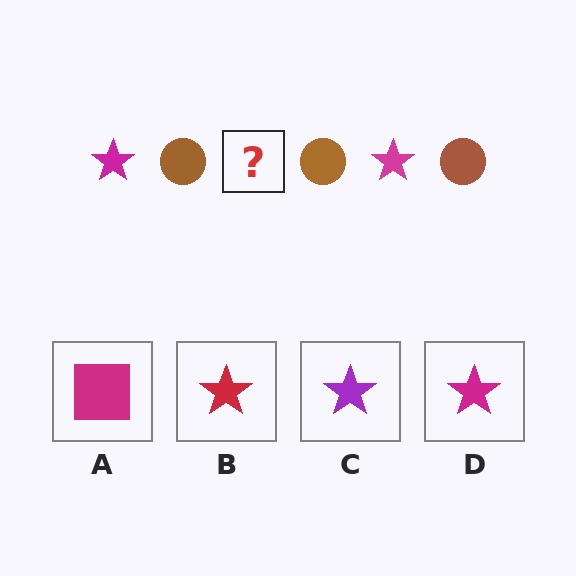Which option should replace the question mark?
Option D.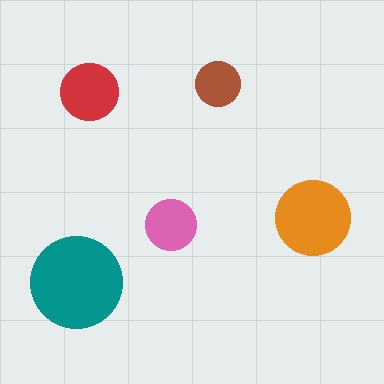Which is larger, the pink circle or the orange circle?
The orange one.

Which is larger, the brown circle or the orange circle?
The orange one.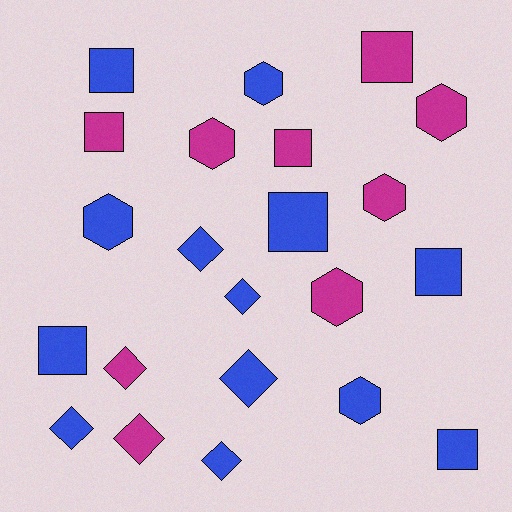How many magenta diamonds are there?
There are 2 magenta diamonds.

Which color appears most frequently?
Blue, with 13 objects.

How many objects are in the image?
There are 22 objects.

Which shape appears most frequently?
Square, with 8 objects.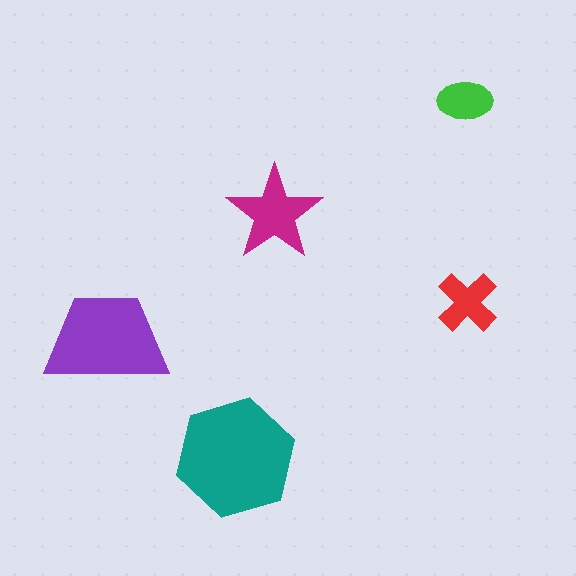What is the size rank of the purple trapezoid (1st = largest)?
2nd.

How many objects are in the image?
There are 5 objects in the image.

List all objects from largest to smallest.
The teal hexagon, the purple trapezoid, the magenta star, the red cross, the green ellipse.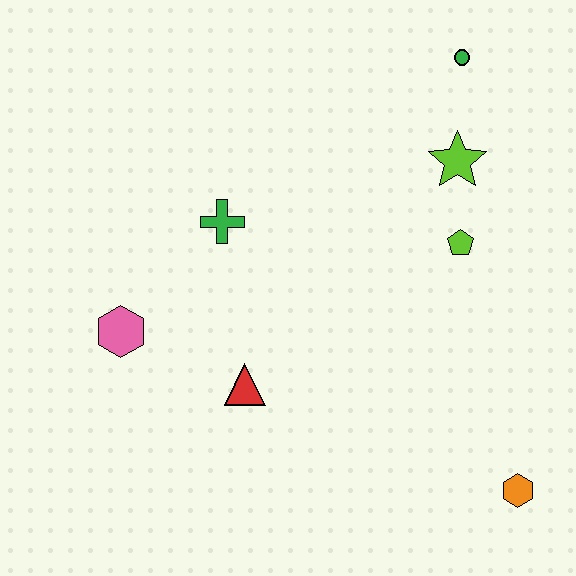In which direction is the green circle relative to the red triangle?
The green circle is above the red triangle.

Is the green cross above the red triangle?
Yes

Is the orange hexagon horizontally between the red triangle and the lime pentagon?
No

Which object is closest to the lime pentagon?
The lime star is closest to the lime pentagon.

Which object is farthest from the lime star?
The pink hexagon is farthest from the lime star.